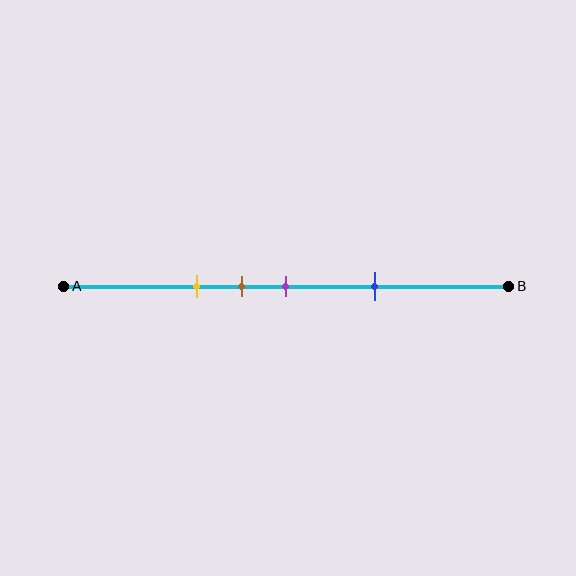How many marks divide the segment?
There are 4 marks dividing the segment.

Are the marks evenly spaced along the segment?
No, the marks are not evenly spaced.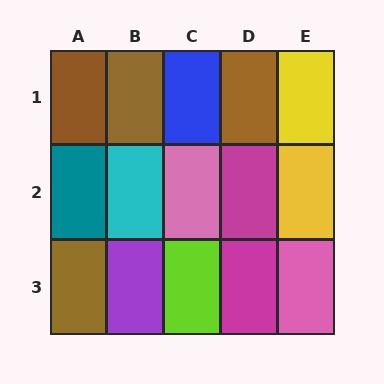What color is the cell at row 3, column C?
Lime.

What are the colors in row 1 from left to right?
Brown, brown, blue, brown, yellow.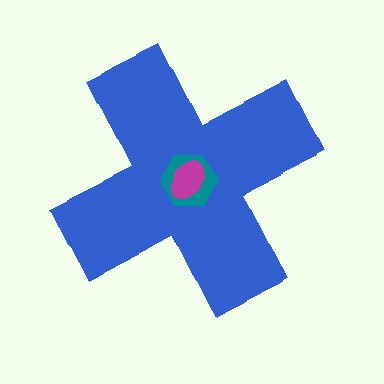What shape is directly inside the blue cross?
The teal hexagon.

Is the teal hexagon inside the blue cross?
Yes.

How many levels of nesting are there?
3.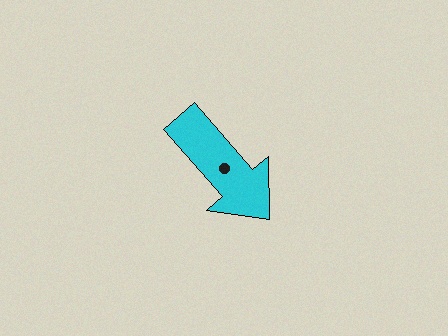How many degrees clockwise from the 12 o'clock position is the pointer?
Approximately 139 degrees.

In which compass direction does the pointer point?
Southeast.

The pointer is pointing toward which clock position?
Roughly 5 o'clock.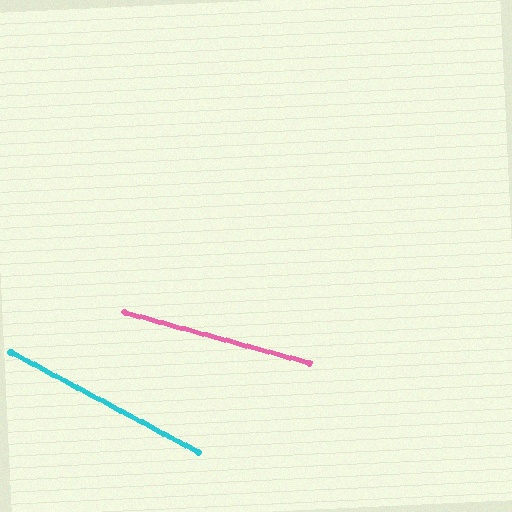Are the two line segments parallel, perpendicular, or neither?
Neither parallel nor perpendicular — they differ by about 13°.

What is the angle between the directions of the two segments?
Approximately 13 degrees.